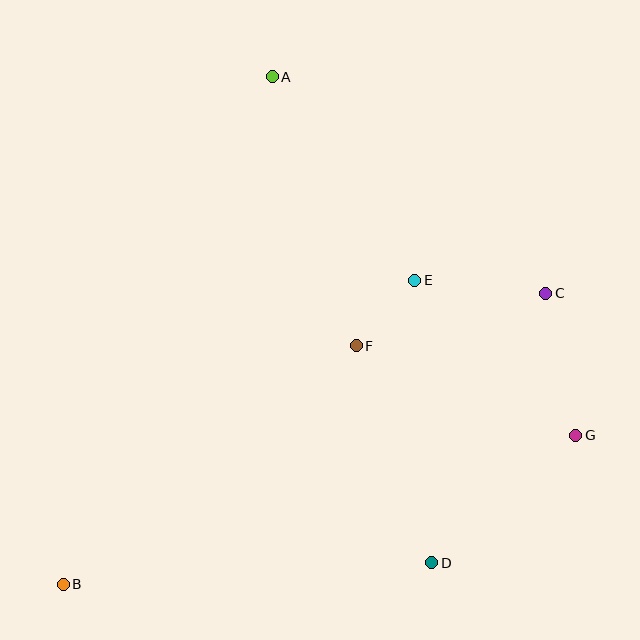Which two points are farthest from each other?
Points B and C are farthest from each other.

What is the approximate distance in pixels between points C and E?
The distance between C and E is approximately 132 pixels.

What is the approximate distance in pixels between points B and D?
The distance between B and D is approximately 369 pixels.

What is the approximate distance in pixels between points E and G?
The distance between E and G is approximately 223 pixels.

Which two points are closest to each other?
Points E and F are closest to each other.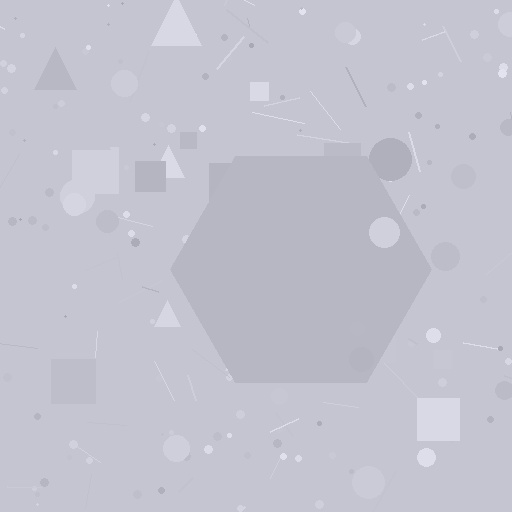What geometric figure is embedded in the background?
A hexagon is embedded in the background.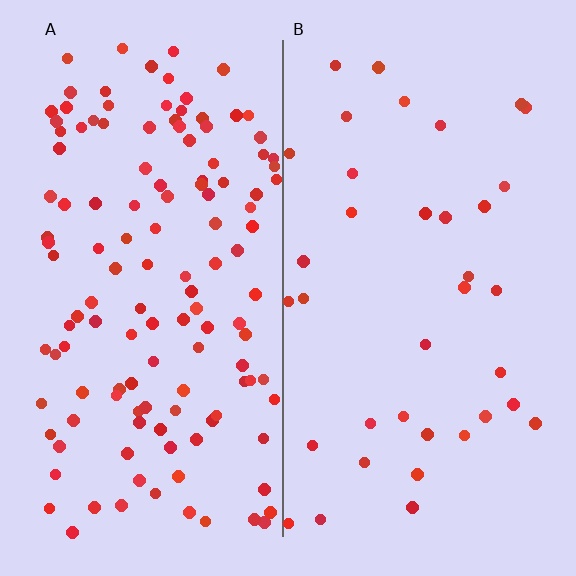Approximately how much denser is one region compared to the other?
Approximately 3.5× — region A over region B.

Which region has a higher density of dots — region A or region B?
A (the left).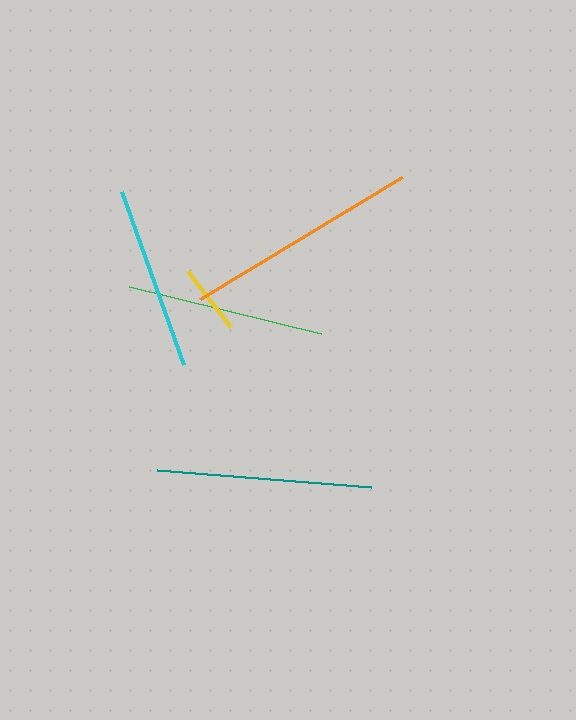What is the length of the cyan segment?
The cyan segment is approximately 184 pixels long.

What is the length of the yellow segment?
The yellow segment is approximately 71 pixels long.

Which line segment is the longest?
The orange line is the longest at approximately 236 pixels.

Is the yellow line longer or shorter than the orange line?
The orange line is longer than the yellow line.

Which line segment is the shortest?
The yellow line is the shortest at approximately 71 pixels.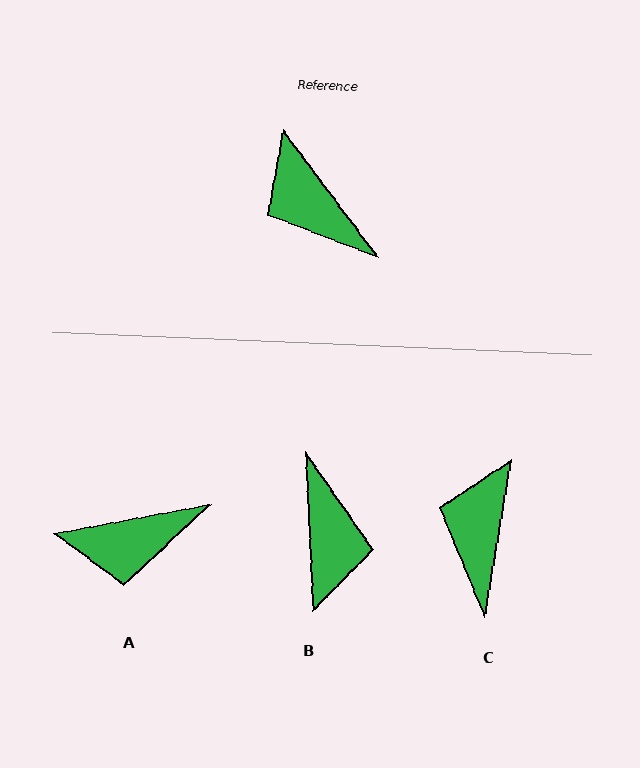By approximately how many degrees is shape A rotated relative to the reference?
Approximately 64 degrees counter-clockwise.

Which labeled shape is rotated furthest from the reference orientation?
B, about 146 degrees away.